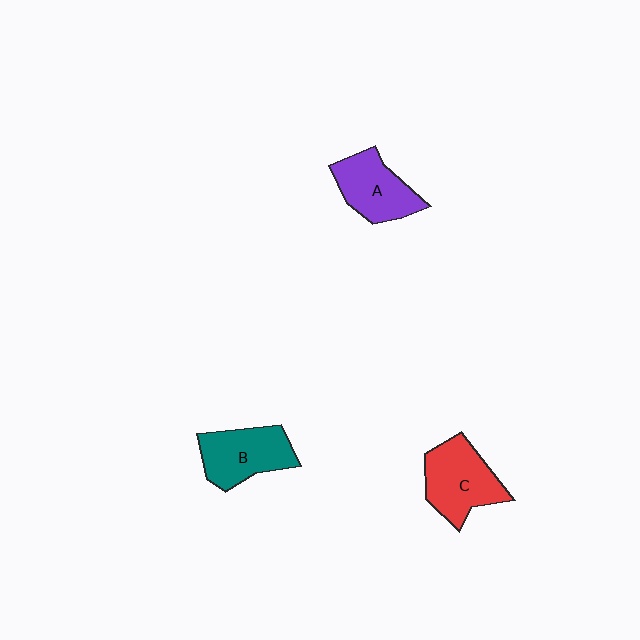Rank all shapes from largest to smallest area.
From largest to smallest: C (red), B (teal), A (purple).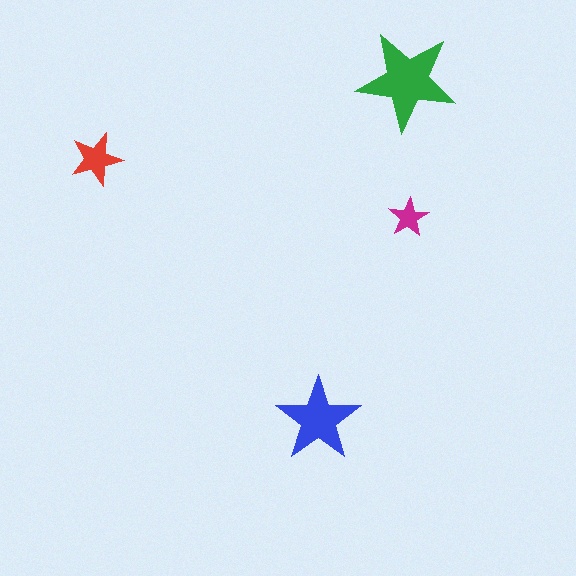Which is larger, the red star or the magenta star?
The red one.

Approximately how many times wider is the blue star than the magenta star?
About 2 times wider.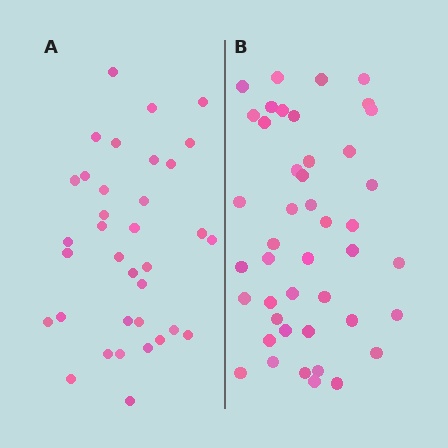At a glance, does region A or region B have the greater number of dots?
Region B (the right region) has more dots.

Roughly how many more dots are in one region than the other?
Region B has roughly 8 or so more dots than region A.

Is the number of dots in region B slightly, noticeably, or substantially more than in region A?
Region B has noticeably more, but not dramatically so. The ratio is roughly 1.3 to 1.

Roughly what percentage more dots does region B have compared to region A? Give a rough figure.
About 25% more.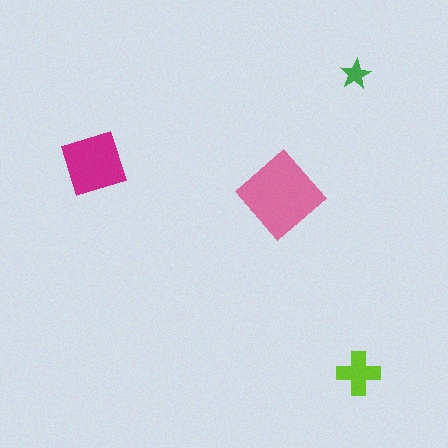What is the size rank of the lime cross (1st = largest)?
3rd.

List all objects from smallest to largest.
The green star, the lime cross, the magenta square, the pink diamond.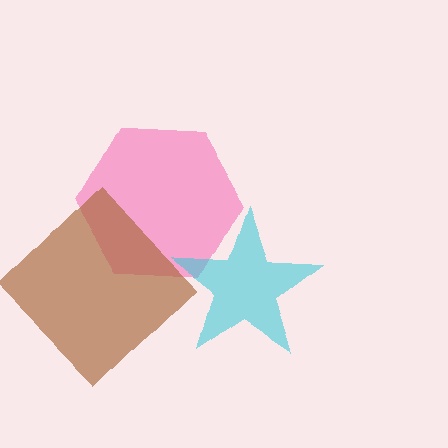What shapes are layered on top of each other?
The layered shapes are: a pink hexagon, a cyan star, a brown diamond.